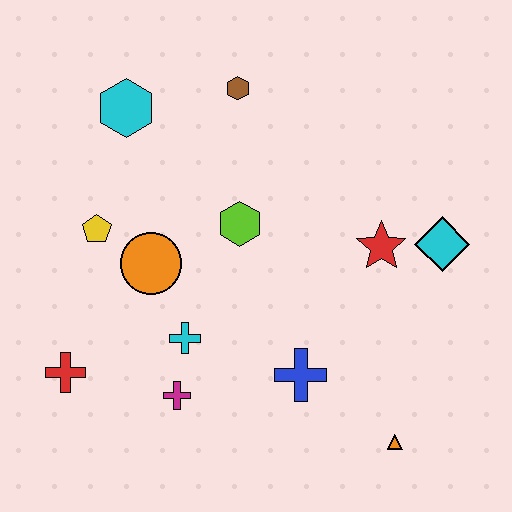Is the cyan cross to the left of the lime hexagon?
Yes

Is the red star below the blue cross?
No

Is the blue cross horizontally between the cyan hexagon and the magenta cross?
No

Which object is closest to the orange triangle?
The blue cross is closest to the orange triangle.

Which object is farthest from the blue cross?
The cyan hexagon is farthest from the blue cross.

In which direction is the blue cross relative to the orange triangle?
The blue cross is to the left of the orange triangle.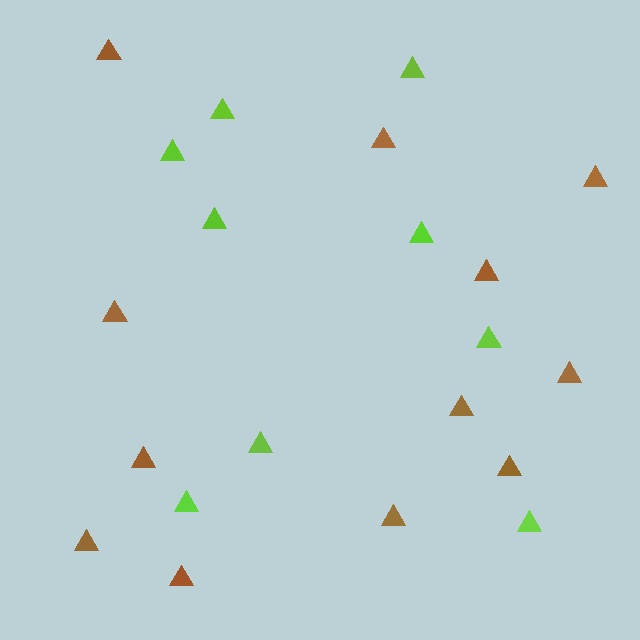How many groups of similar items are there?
There are 2 groups: one group of lime triangles (9) and one group of brown triangles (12).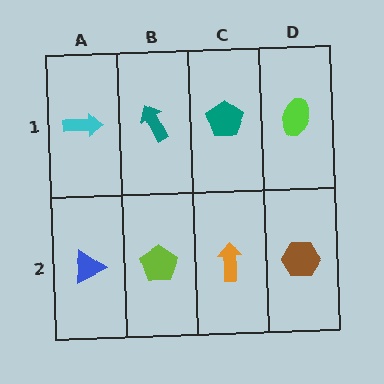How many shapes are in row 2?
4 shapes.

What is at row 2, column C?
An orange arrow.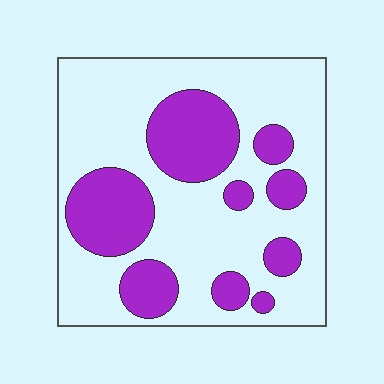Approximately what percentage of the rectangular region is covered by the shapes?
Approximately 30%.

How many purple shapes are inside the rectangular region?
9.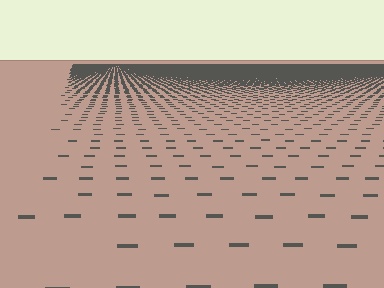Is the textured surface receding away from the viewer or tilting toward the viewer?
The surface is receding away from the viewer. Texture elements get smaller and denser toward the top.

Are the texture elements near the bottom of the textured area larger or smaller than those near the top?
Larger. Near the bottom, elements are closer to the viewer and appear at a bigger on-screen size.